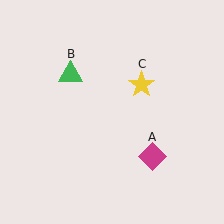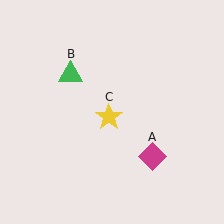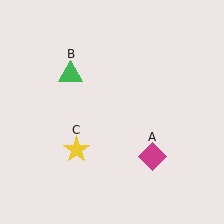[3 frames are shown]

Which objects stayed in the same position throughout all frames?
Magenta diamond (object A) and green triangle (object B) remained stationary.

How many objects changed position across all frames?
1 object changed position: yellow star (object C).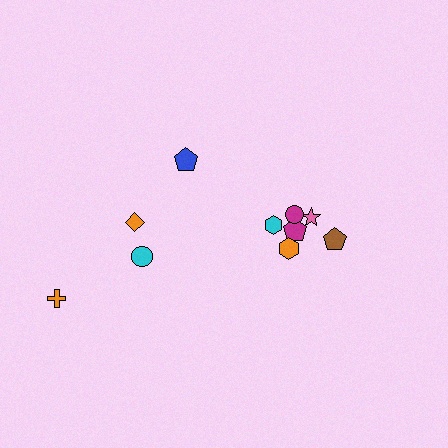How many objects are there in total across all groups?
There are 10 objects.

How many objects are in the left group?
There are 4 objects.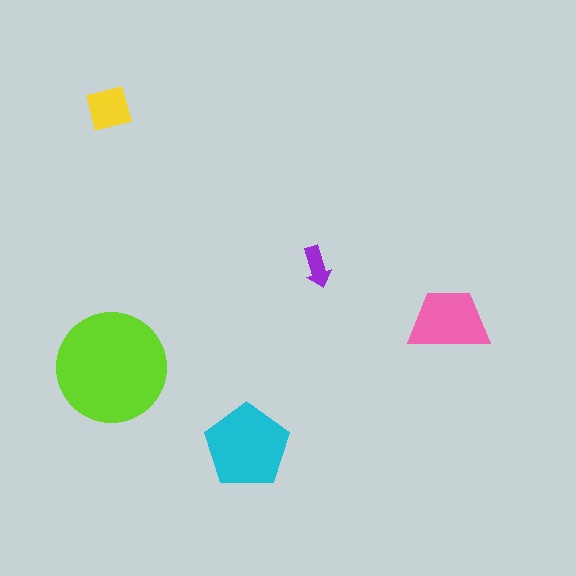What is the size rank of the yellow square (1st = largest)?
4th.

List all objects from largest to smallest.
The lime circle, the cyan pentagon, the pink trapezoid, the yellow square, the purple arrow.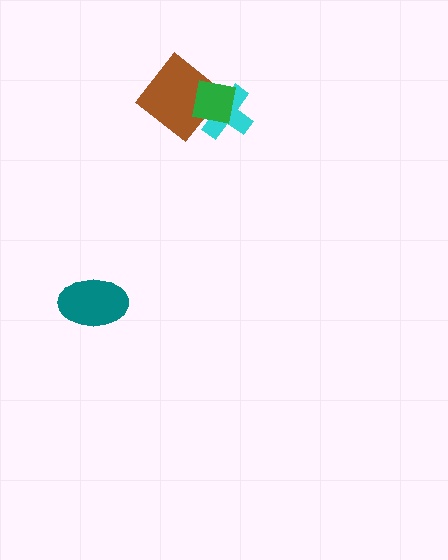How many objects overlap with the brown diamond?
2 objects overlap with the brown diamond.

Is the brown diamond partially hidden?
Yes, it is partially covered by another shape.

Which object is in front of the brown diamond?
The green square is in front of the brown diamond.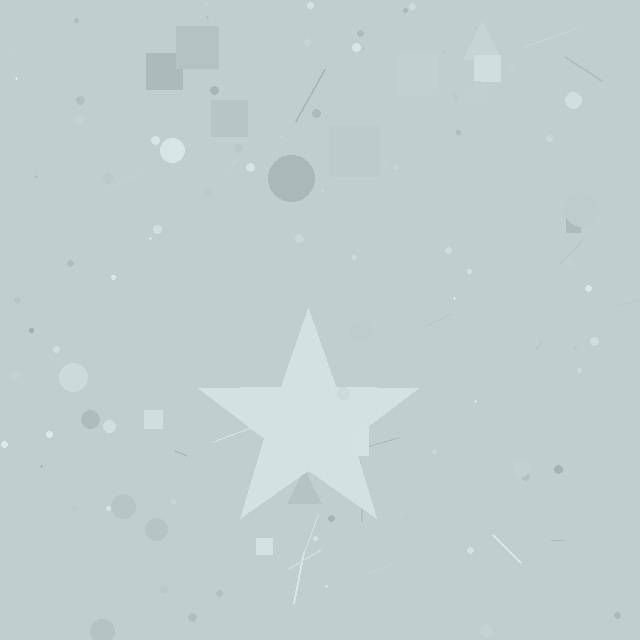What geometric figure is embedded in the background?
A star is embedded in the background.